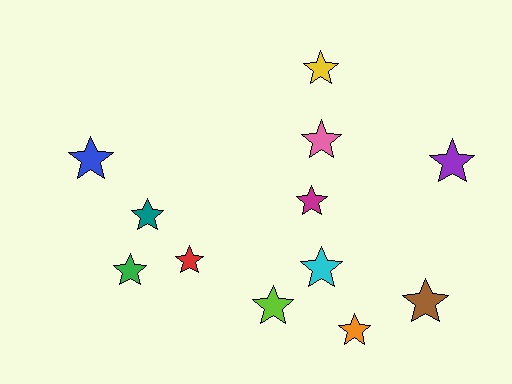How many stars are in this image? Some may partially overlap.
There are 12 stars.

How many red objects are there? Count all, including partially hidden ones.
There is 1 red object.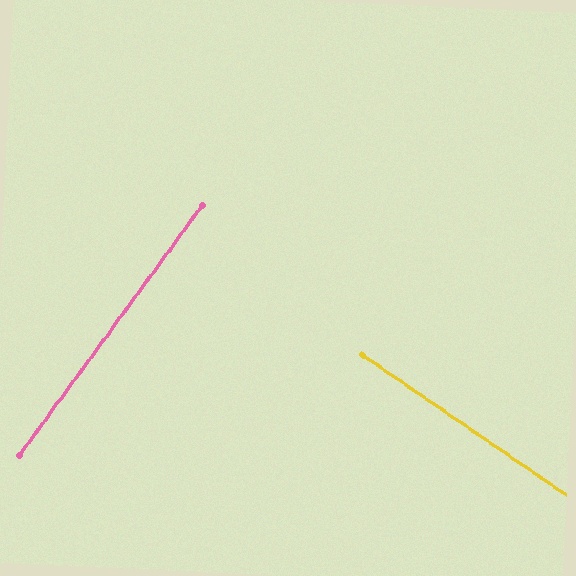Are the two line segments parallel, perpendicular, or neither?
Perpendicular — they meet at approximately 88°.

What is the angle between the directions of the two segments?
Approximately 88 degrees.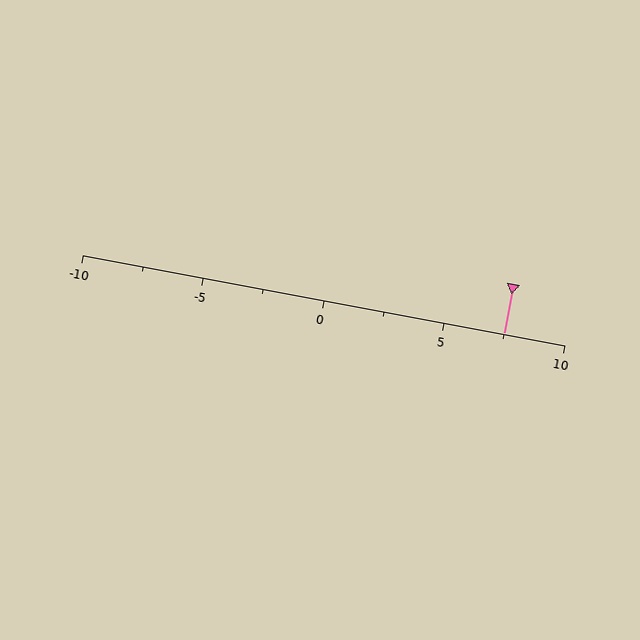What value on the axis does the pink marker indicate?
The marker indicates approximately 7.5.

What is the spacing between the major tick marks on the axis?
The major ticks are spaced 5 apart.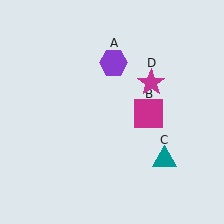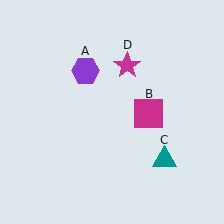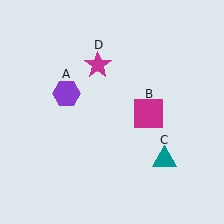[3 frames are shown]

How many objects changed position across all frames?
2 objects changed position: purple hexagon (object A), magenta star (object D).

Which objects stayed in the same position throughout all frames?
Magenta square (object B) and teal triangle (object C) remained stationary.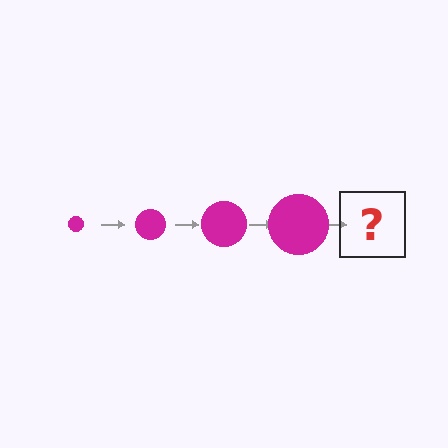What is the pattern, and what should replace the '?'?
The pattern is that the circle gets progressively larger each step. The '?' should be a magenta circle, larger than the previous one.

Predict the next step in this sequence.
The next step is a magenta circle, larger than the previous one.